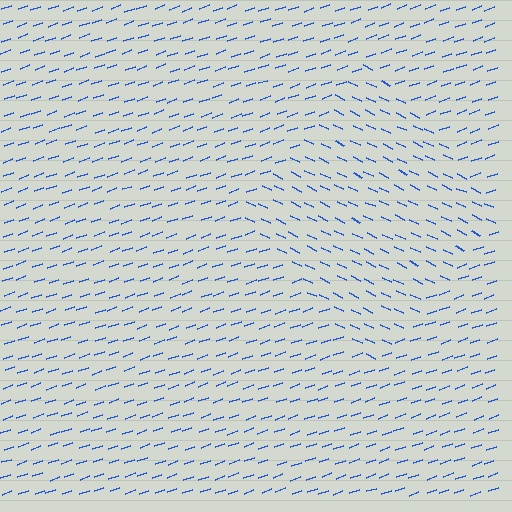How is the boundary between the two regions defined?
The boundary is defined purely by a change in line orientation (approximately 45 degrees difference). All lines are the same color and thickness.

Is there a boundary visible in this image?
Yes, there is a texture boundary formed by a change in line orientation.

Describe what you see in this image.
The image is filled with small blue line segments. A diamond region in the image has lines oriented differently from the surrounding lines, creating a visible texture boundary.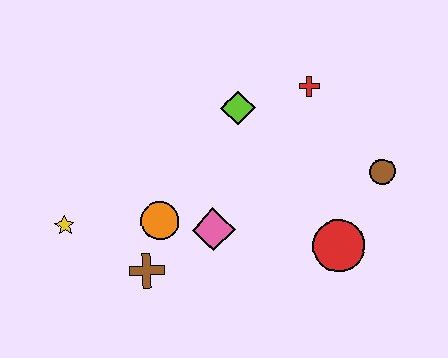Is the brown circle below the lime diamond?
Yes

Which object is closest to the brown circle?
The red circle is closest to the brown circle.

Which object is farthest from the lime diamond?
The yellow star is farthest from the lime diamond.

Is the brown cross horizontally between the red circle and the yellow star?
Yes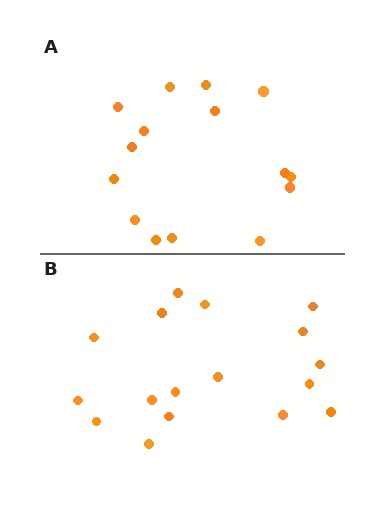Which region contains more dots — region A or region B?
Region B (the bottom region) has more dots.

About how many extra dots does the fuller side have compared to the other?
Region B has just a few more — roughly 2 or 3 more dots than region A.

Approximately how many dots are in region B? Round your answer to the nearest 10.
About 20 dots. (The exact count is 17, which rounds to 20.)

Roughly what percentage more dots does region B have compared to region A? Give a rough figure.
About 15% more.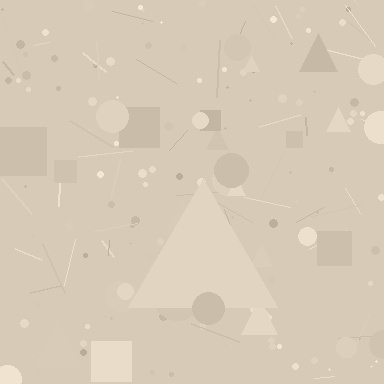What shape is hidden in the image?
A triangle is hidden in the image.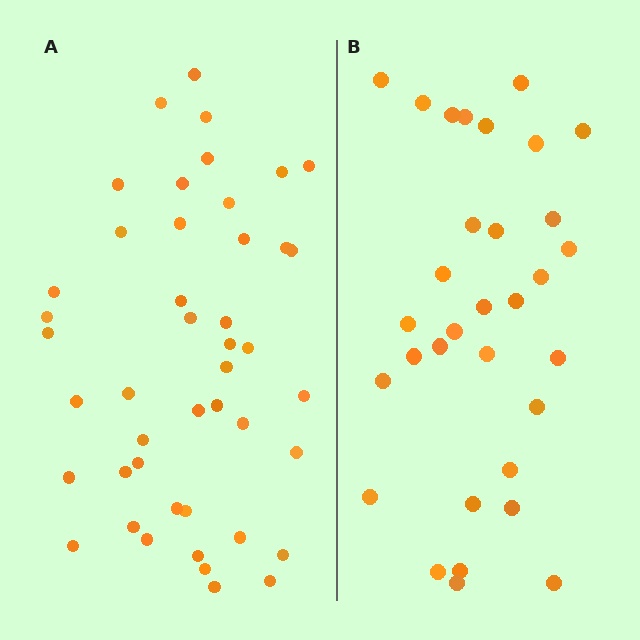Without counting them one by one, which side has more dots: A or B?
Region A (the left region) has more dots.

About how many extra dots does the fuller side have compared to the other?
Region A has approximately 15 more dots than region B.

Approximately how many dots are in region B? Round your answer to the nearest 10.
About 30 dots. (The exact count is 32, which rounds to 30.)